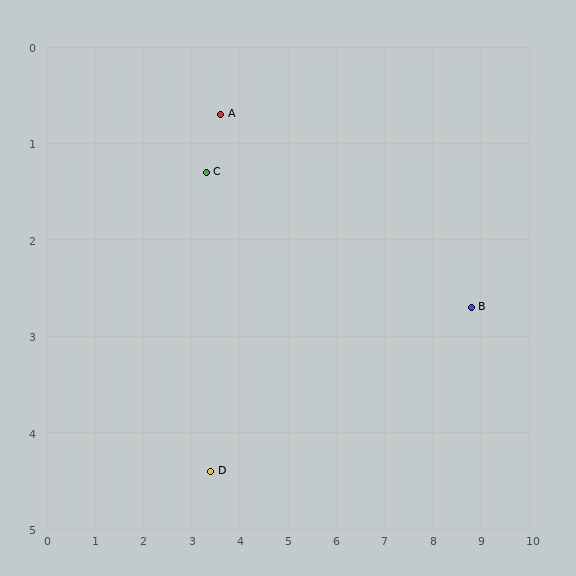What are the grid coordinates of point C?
Point C is at approximately (3.3, 1.3).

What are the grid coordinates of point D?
Point D is at approximately (3.4, 4.4).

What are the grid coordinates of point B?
Point B is at approximately (8.8, 2.7).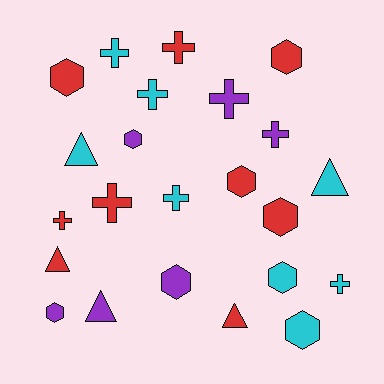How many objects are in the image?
There are 23 objects.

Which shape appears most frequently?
Cross, with 9 objects.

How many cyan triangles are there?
There are 2 cyan triangles.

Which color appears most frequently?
Red, with 9 objects.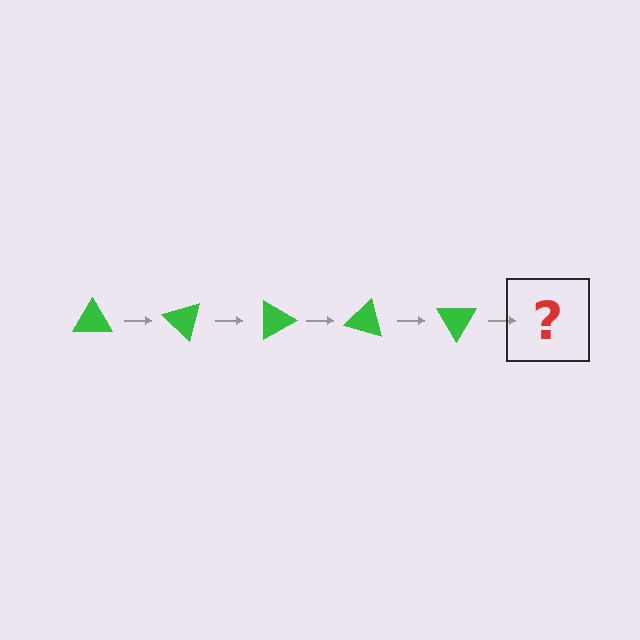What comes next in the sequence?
The next element should be a green triangle rotated 225 degrees.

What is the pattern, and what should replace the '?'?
The pattern is that the triangle rotates 45 degrees each step. The '?' should be a green triangle rotated 225 degrees.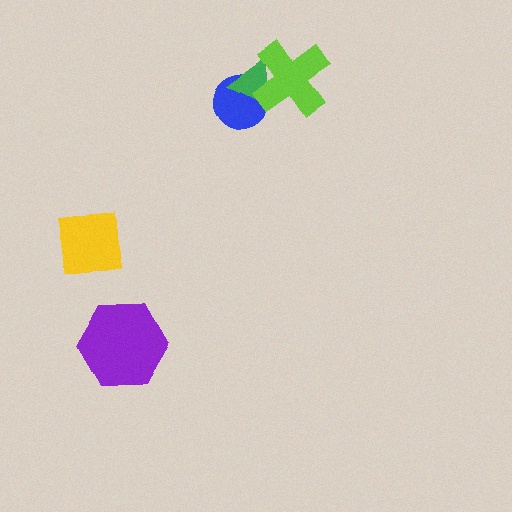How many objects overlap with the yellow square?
0 objects overlap with the yellow square.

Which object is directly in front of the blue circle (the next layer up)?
The green triangle is directly in front of the blue circle.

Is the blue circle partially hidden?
Yes, it is partially covered by another shape.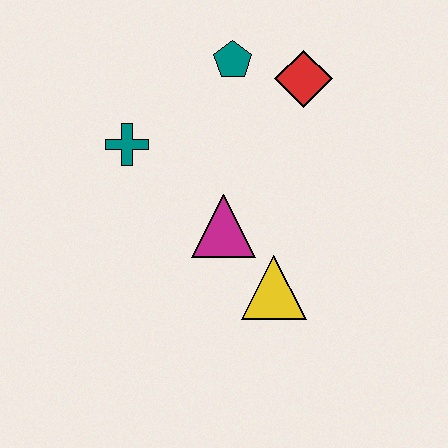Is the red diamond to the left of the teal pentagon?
No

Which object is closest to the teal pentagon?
The red diamond is closest to the teal pentagon.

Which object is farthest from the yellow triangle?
The teal pentagon is farthest from the yellow triangle.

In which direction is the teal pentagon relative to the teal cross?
The teal pentagon is to the right of the teal cross.